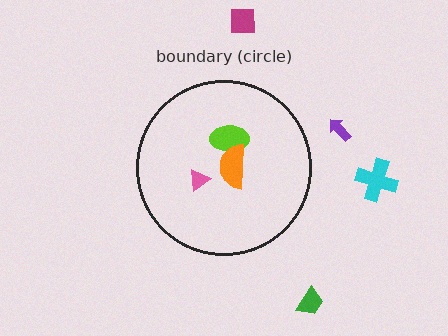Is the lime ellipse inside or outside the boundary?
Inside.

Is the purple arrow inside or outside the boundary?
Outside.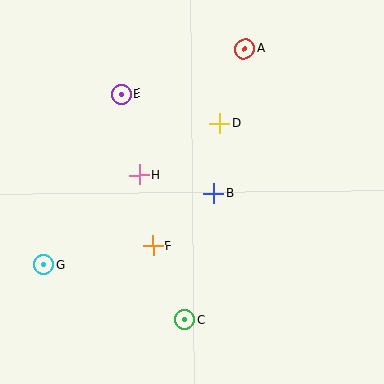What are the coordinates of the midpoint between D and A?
The midpoint between D and A is at (232, 86).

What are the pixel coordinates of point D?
Point D is at (220, 123).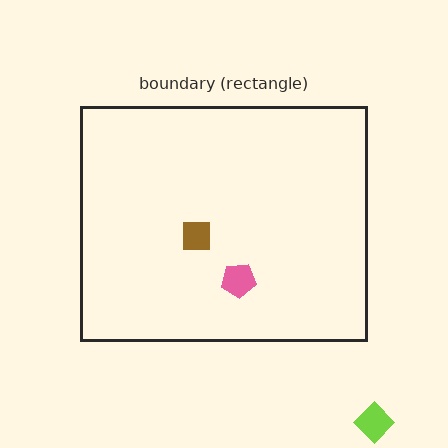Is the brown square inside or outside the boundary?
Inside.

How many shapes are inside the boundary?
2 inside, 1 outside.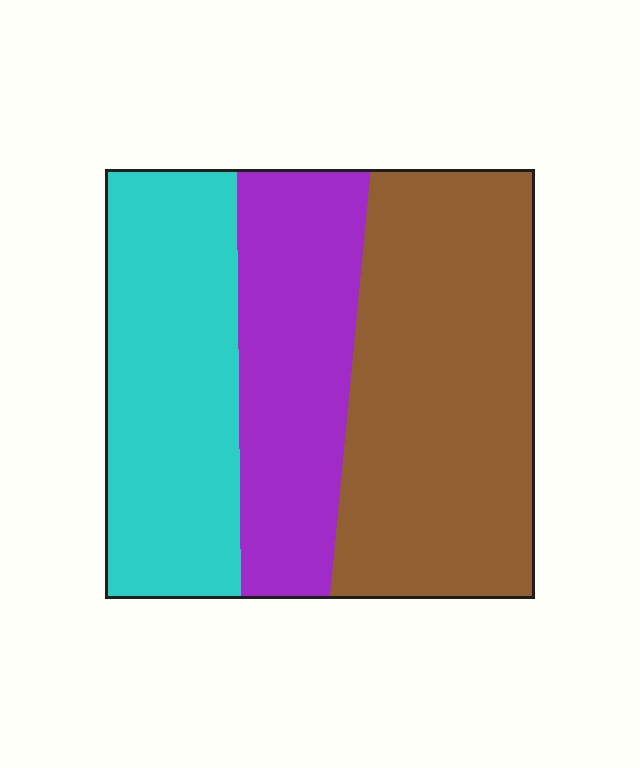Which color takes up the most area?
Brown, at roughly 45%.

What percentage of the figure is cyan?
Cyan covers 31% of the figure.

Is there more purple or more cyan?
Cyan.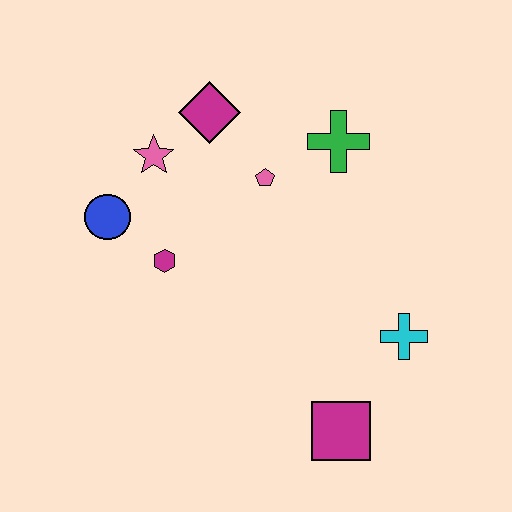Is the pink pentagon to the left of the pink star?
No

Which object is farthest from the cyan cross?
The blue circle is farthest from the cyan cross.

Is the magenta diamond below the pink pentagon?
No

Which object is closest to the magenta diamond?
The pink star is closest to the magenta diamond.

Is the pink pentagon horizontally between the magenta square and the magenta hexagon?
Yes